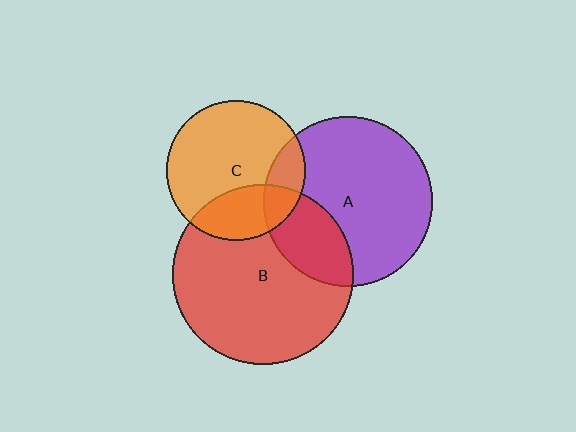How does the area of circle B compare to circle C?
Approximately 1.7 times.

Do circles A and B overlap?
Yes.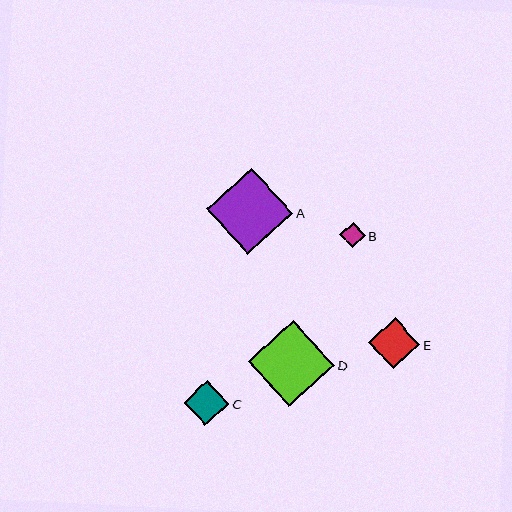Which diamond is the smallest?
Diamond B is the smallest with a size of approximately 26 pixels.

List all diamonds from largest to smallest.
From largest to smallest: A, D, E, C, B.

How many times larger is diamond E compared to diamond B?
Diamond E is approximately 2.0 times the size of diamond B.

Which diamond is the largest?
Diamond A is the largest with a size of approximately 86 pixels.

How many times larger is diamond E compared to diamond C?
Diamond E is approximately 1.1 times the size of diamond C.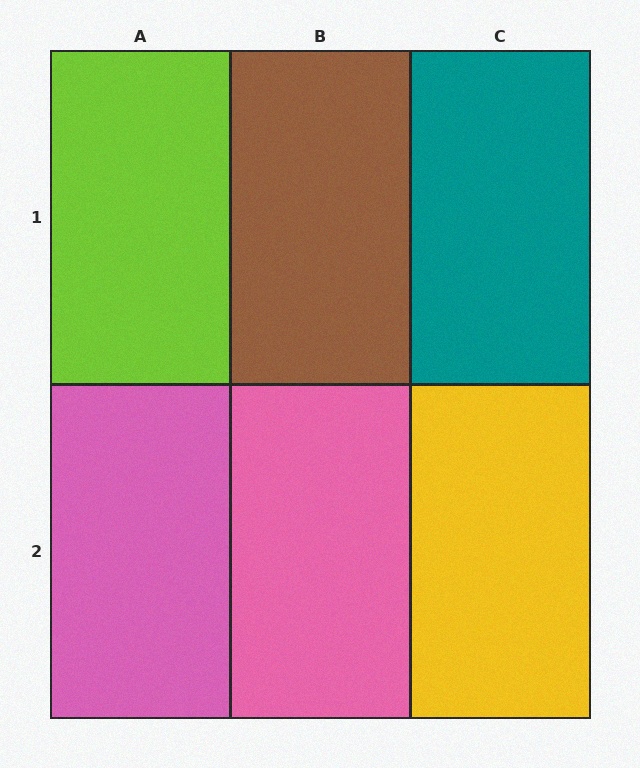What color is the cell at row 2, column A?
Pink.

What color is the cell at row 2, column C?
Yellow.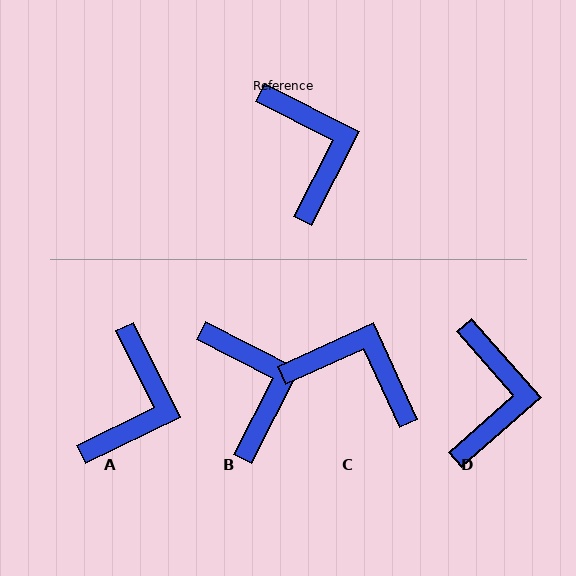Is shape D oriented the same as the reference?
No, it is off by about 22 degrees.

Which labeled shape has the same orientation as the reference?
B.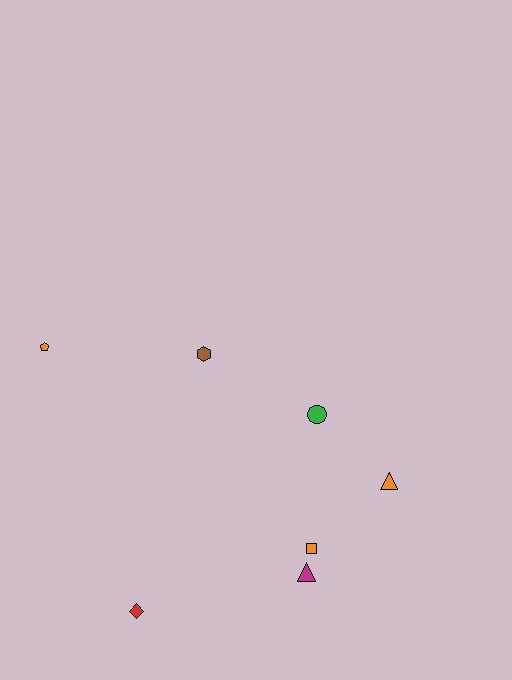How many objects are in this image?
There are 7 objects.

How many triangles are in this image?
There are 2 triangles.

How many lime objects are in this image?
There are no lime objects.